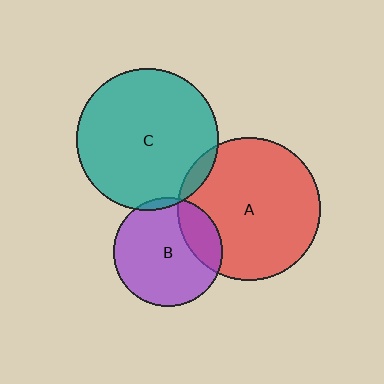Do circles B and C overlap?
Yes.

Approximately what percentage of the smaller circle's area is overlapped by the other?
Approximately 5%.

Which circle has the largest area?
Circle A (red).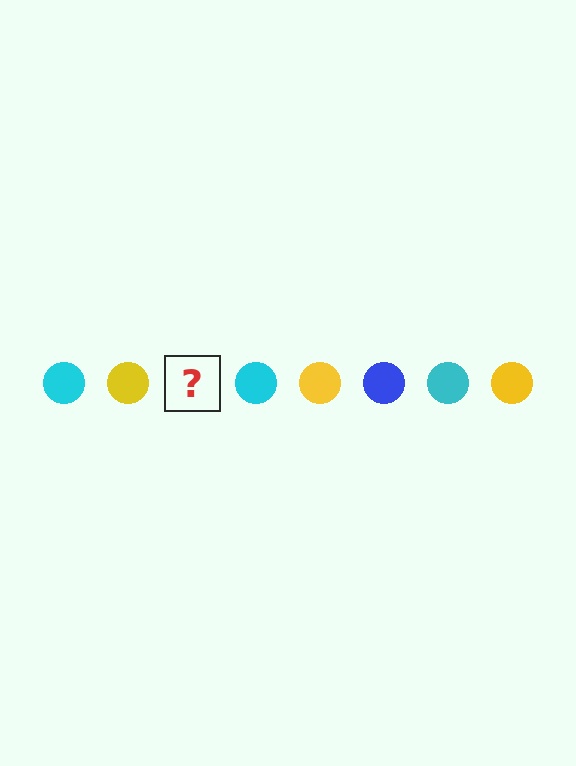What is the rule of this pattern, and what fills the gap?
The rule is that the pattern cycles through cyan, yellow, blue circles. The gap should be filled with a blue circle.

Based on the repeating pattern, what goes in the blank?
The blank should be a blue circle.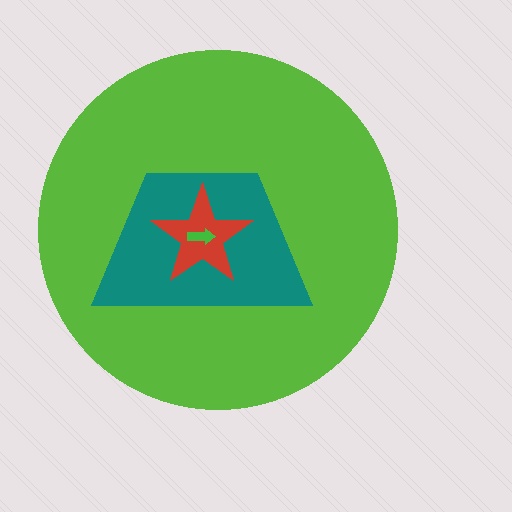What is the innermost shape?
The green arrow.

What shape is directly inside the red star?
The green arrow.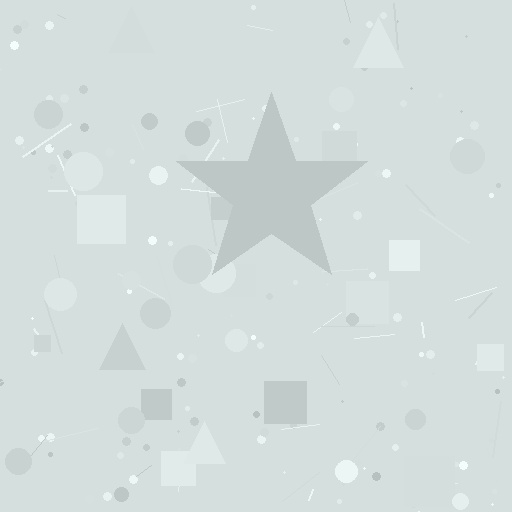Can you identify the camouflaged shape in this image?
The camouflaged shape is a star.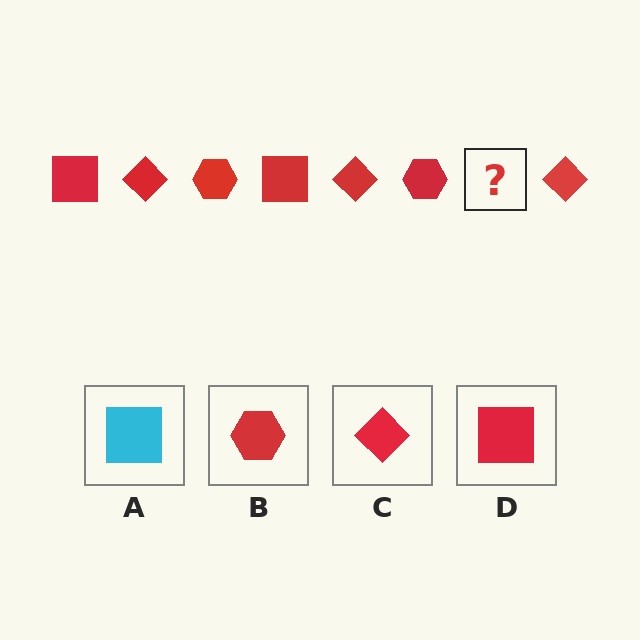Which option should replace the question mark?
Option D.